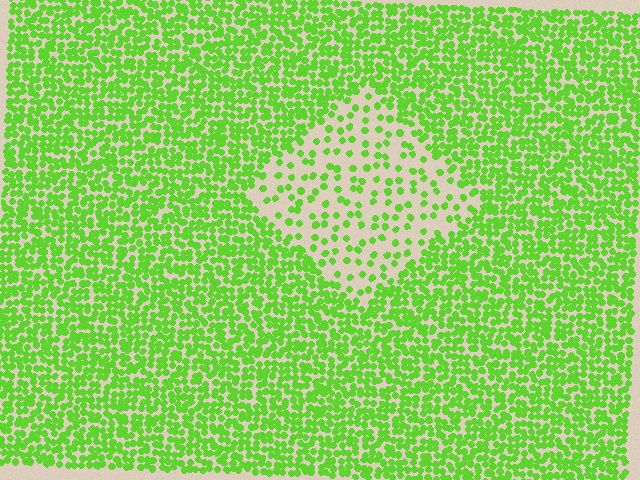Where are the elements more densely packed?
The elements are more densely packed outside the diamond boundary.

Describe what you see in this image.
The image contains small lime elements arranged at two different densities. A diamond-shaped region is visible where the elements are less densely packed than the surrounding area.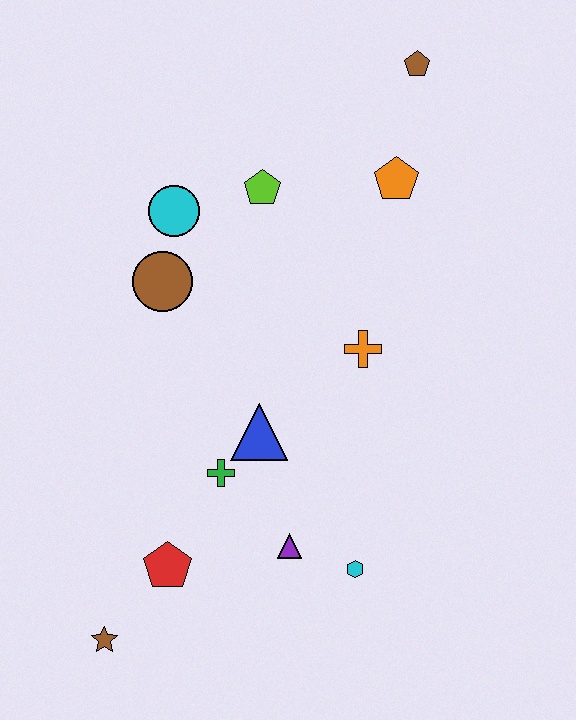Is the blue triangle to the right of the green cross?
Yes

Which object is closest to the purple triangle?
The cyan hexagon is closest to the purple triangle.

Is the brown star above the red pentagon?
No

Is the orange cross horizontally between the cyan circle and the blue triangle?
No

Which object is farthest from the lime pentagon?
The brown star is farthest from the lime pentagon.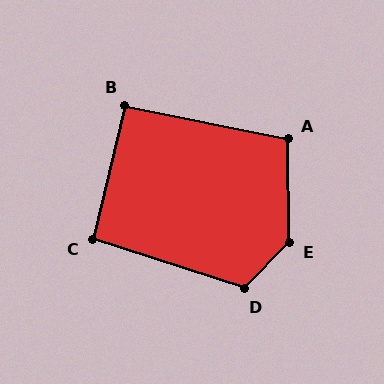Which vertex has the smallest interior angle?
B, at approximately 92 degrees.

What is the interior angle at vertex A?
Approximately 102 degrees (obtuse).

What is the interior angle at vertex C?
Approximately 95 degrees (approximately right).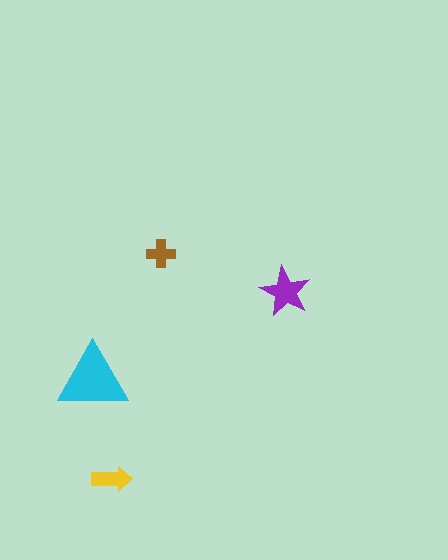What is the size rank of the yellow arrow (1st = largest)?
3rd.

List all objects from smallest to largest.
The brown cross, the yellow arrow, the purple star, the cyan triangle.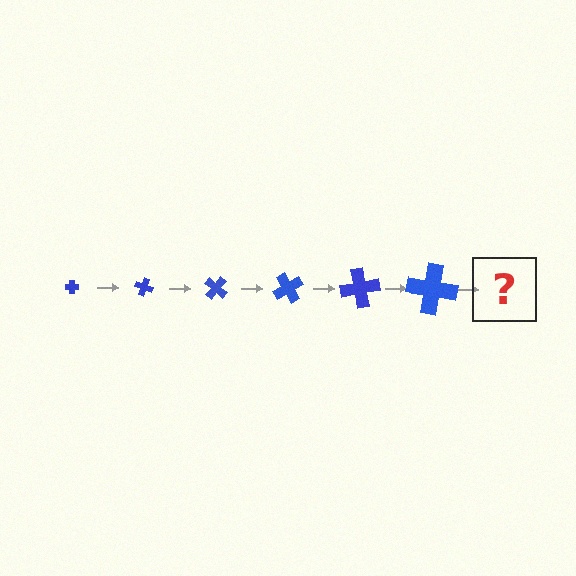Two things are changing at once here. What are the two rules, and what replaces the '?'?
The two rules are that the cross grows larger each step and it rotates 20 degrees each step. The '?' should be a cross, larger than the previous one and rotated 120 degrees from the start.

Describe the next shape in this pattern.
It should be a cross, larger than the previous one and rotated 120 degrees from the start.